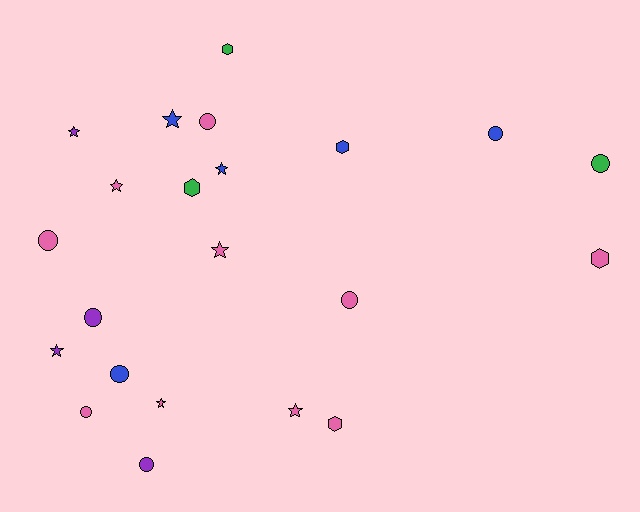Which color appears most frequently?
Pink, with 10 objects.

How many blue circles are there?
There are 2 blue circles.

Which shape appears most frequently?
Circle, with 9 objects.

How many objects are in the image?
There are 22 objects.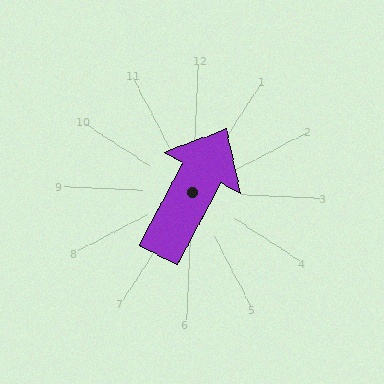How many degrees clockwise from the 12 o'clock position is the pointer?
Approximately 26 degrees.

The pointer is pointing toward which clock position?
Roughly 1 o'clock.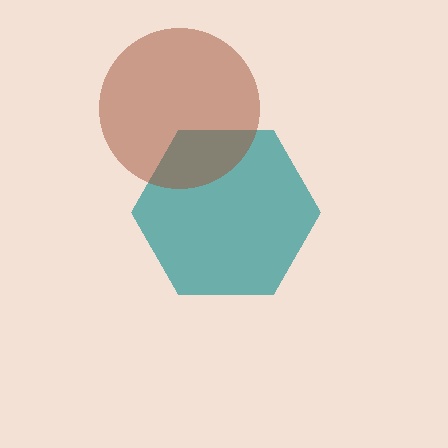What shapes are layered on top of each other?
The layered shapes are: a teal hexagon, a brown circle.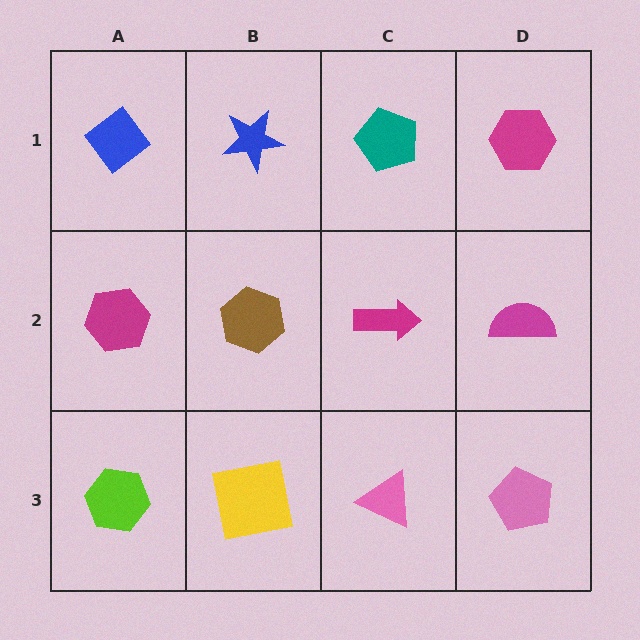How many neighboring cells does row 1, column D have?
2.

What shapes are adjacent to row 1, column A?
A magenta hexagon (row 2, column A), a blue star (row 1, column B).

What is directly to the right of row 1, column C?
A magenta hexagon.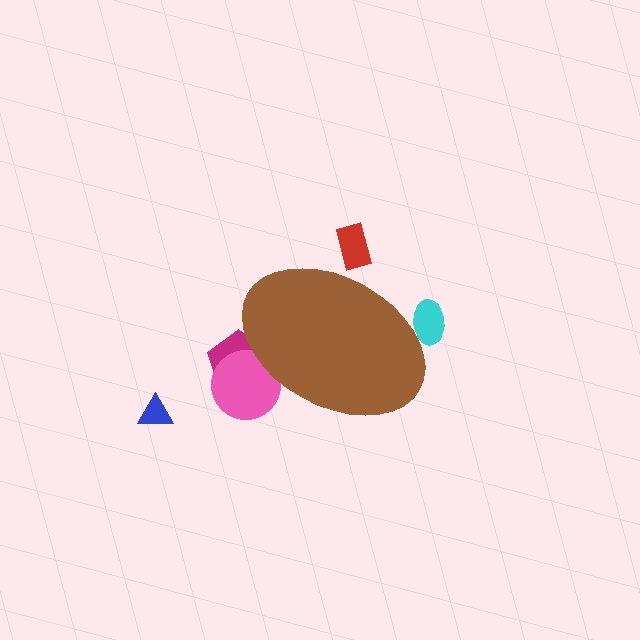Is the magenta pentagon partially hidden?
Yes, the magenta pentagon is partially hidden behind the brown ellipse.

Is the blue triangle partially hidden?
No, the blue triangle is fully visible.